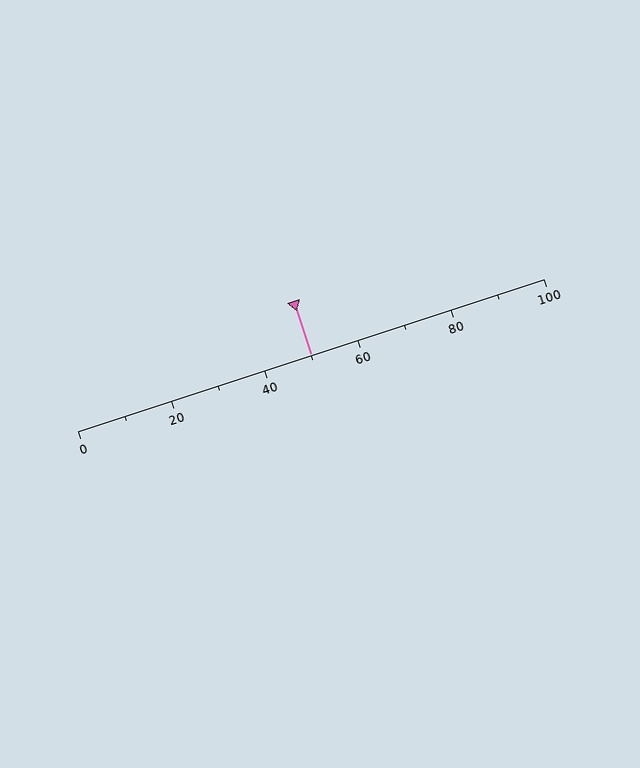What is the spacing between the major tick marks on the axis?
The major ticks are spaced 20 apart.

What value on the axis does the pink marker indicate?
The marker indicates approximately 50.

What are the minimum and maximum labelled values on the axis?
The axis runs from 0 to 100.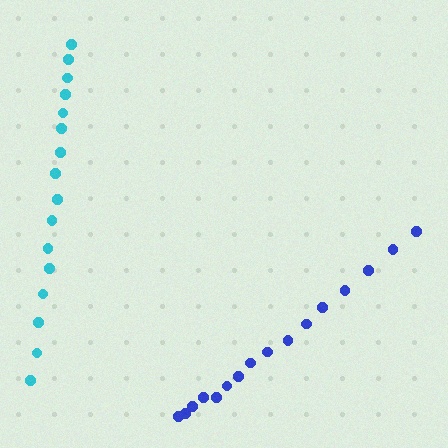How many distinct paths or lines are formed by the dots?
There are 2 distinct paths.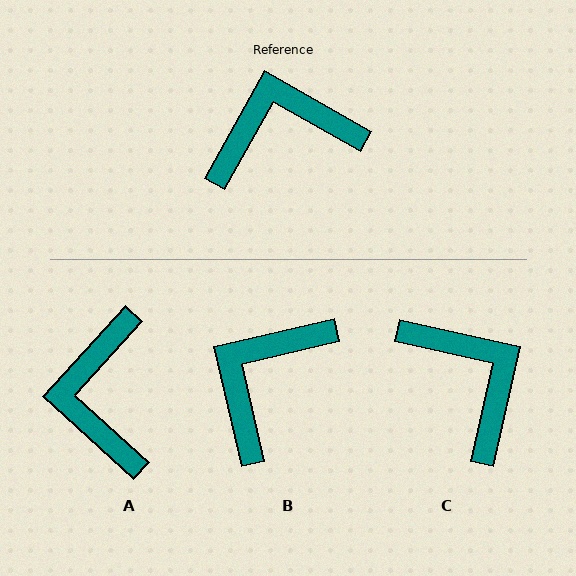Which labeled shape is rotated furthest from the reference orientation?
A, about 77 degrees away.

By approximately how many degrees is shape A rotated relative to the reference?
Approximately 77 degrees counter-clockwise.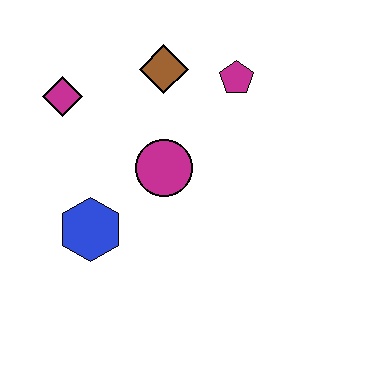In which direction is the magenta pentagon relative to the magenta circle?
The magenta pentagon is above the magenta circle.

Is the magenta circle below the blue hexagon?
No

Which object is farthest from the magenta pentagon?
The blue hexagon is farthest from the magenta pentagon.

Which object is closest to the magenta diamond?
The brown diamond is closest to the magenta diamond.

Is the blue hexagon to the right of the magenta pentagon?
No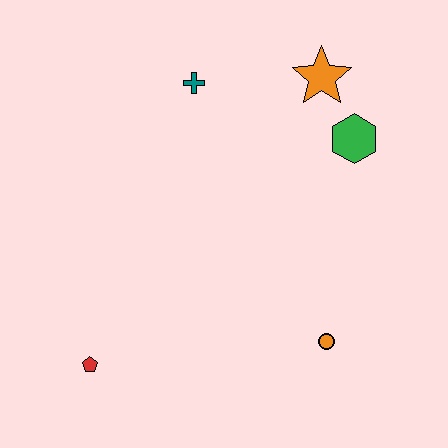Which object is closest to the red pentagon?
The orange circle is closest to the red pentagon.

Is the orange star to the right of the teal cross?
Yes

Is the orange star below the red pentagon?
No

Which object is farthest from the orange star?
The red pentagon is farthest from the orange star.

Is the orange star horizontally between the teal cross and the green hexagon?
Yes